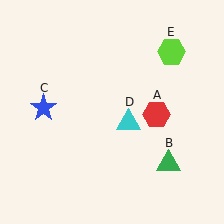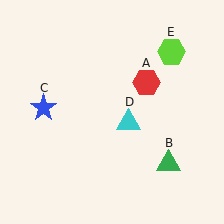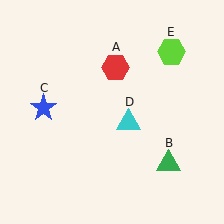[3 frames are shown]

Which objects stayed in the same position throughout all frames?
Green triangle (object B) and blue star (object C) and cyan triangle (object D) and lime hexagon (object E) remained stationary.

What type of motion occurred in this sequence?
The red hexagon (object A) rotated counterclockwise around the center of the scene.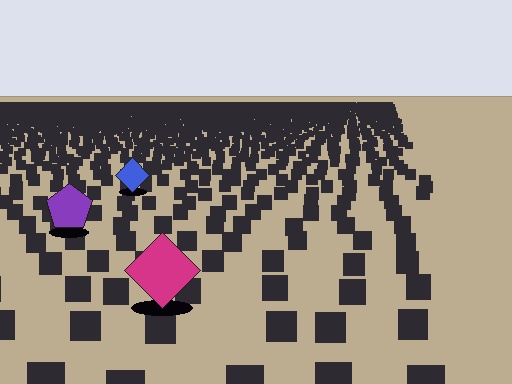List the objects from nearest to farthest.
From nearest to farthest: the magenta diamond, the purple pentagon, the blue diamond.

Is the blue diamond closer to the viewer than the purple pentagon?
No. The purple pentagon is closer — you can tell from the texture gradient: the ground texture is coarser near it.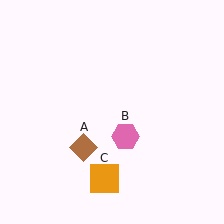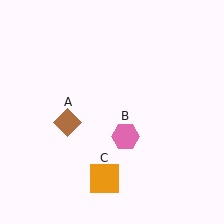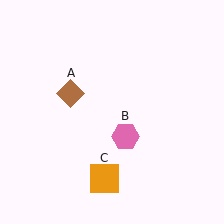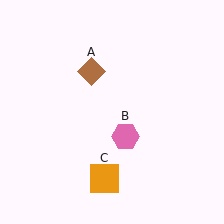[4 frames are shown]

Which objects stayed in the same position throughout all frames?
Pink hexagon (object B) and orange square (object C) remained stationary.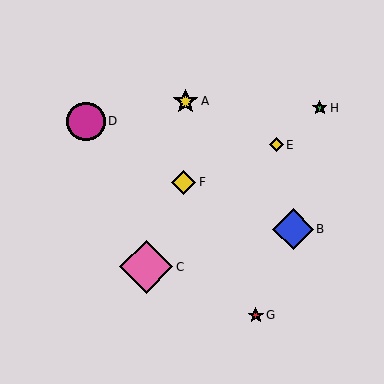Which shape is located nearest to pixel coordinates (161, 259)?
The pink diamond (labeled C) at (146, 267) is nearest to that location.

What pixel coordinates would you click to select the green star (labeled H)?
Click at (320, 108) to select the green star H.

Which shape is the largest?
The pink diamond (labeled C) is the largest.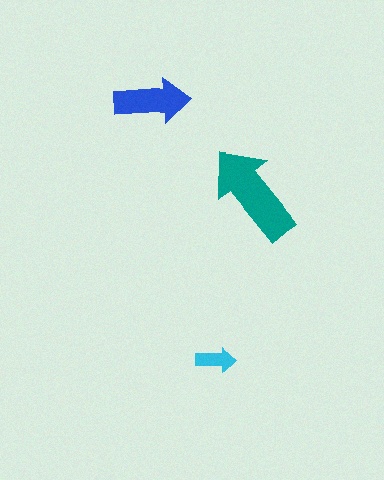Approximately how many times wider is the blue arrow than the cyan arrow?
About 2 times wider.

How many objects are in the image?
There are 3 objects in the image.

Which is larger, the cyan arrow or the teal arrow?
The teal one.